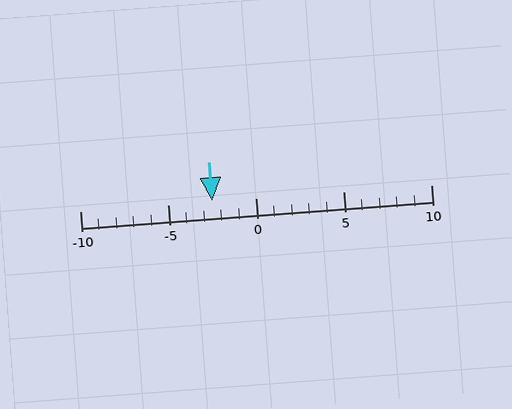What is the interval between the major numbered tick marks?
The major tick marks are spaced 5 units apart.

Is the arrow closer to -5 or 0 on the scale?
The arrow is closer to 0.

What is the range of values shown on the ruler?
The ruler shows values from -10 to 10.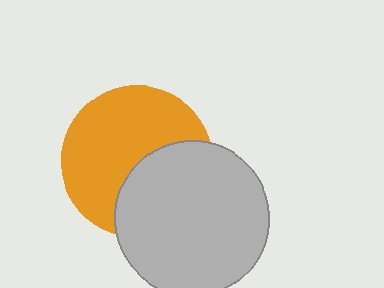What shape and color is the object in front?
The object in front is a light gray circle.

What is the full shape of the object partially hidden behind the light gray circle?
The partially hidden object is an orange circle.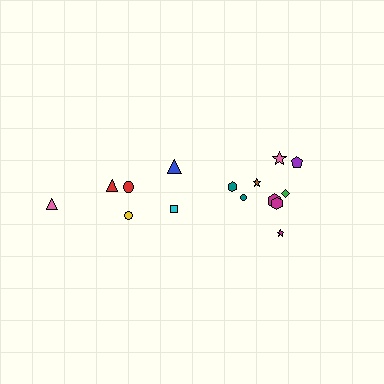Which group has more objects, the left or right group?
The right group.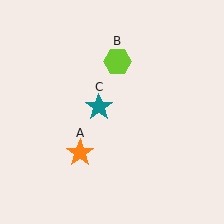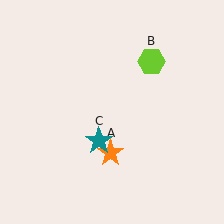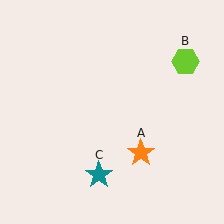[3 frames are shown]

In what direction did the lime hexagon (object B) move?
The lime hexagon (object B) moved right.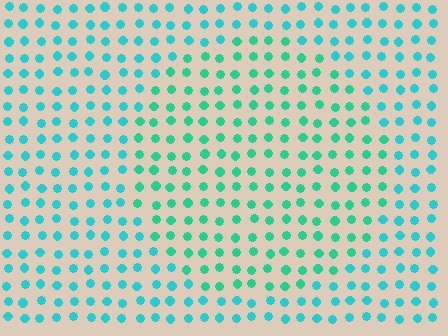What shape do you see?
I see a circle.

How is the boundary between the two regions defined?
The boundary is defined purely by a slight shift in hue (about 25 degrees). Spacing, size, and orientation are identical on both sides.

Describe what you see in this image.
The image is filled with small cyan elements in a uniform arrangement. A circle-shaped region is visible where the elements are tinted to a slightly different hue, forming a subtle color boundary.